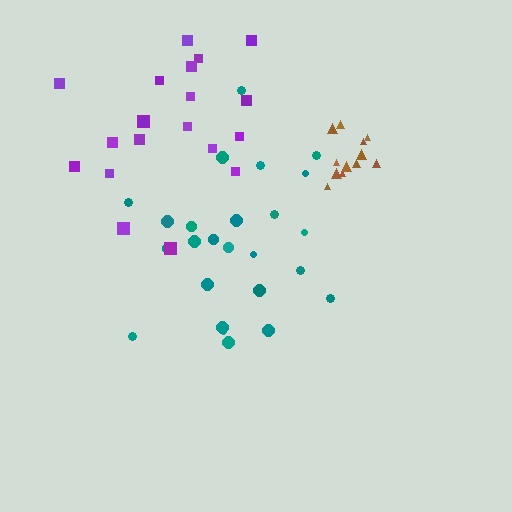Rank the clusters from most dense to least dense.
brown, teal, purple.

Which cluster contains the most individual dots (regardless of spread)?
Teal (25).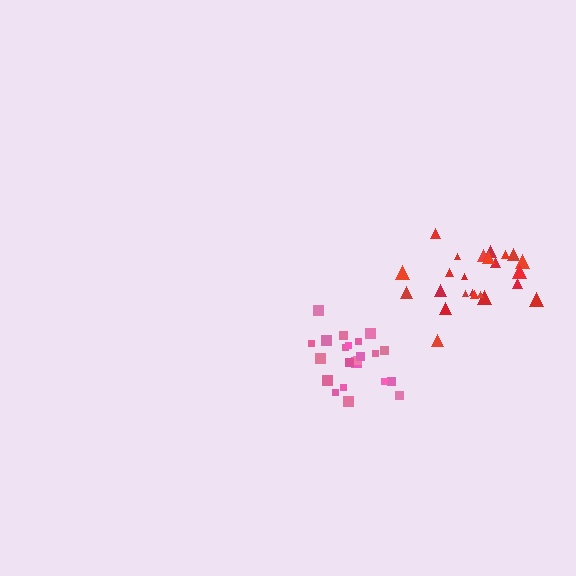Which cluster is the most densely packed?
Pink.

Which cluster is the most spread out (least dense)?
Red.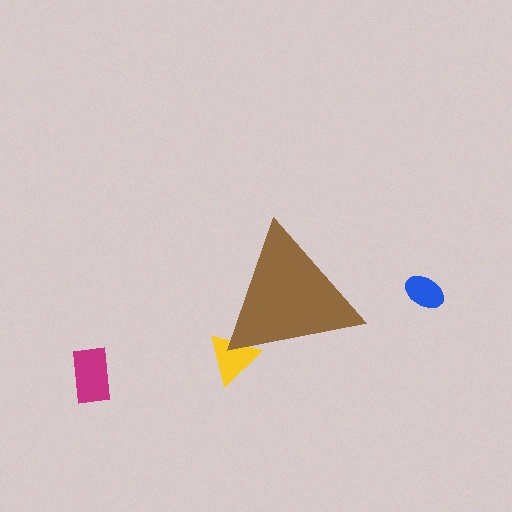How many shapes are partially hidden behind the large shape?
1 shape is partially hidden.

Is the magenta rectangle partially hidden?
No, the magenta rectangle is fully visible.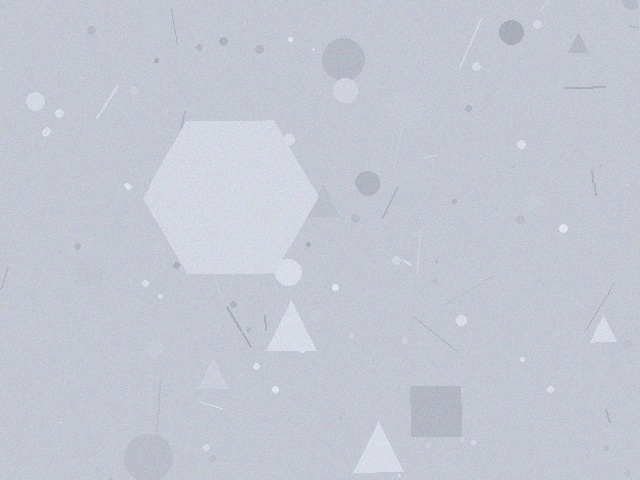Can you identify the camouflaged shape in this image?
The camouflaged shape is a hexagon.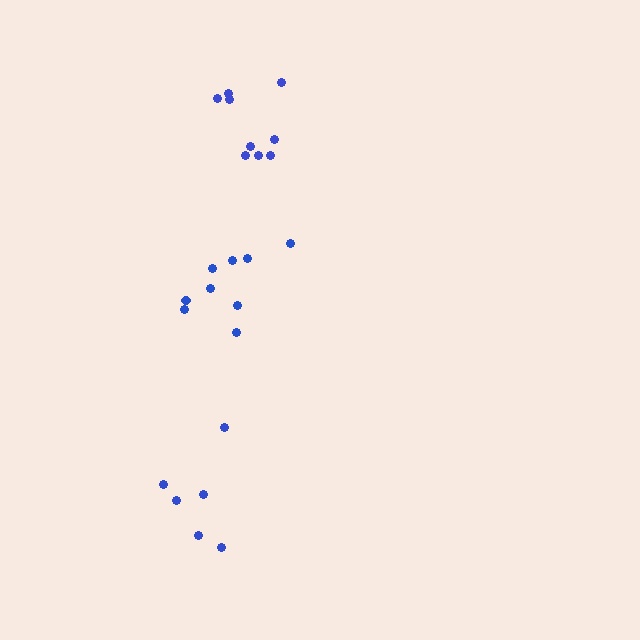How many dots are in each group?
Group 1: 9 dots, Group 2: 6 dots, Group 3: 9 dots (24 total).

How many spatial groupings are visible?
There are 3 spatial groupings.